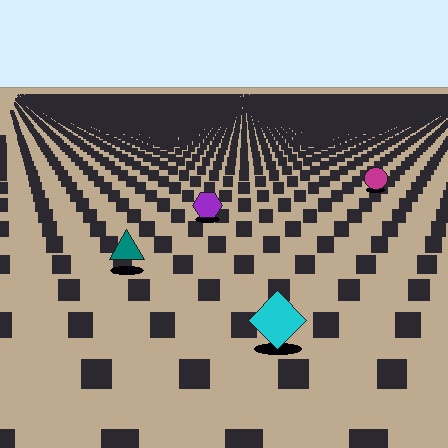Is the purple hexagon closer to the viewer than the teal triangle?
No. The teal triangle is closer — you can tell from the texture gradient: the ground texture is coarser near it.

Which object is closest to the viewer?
The cyan diamond is closest. The texture marks near it are larger and more spread out.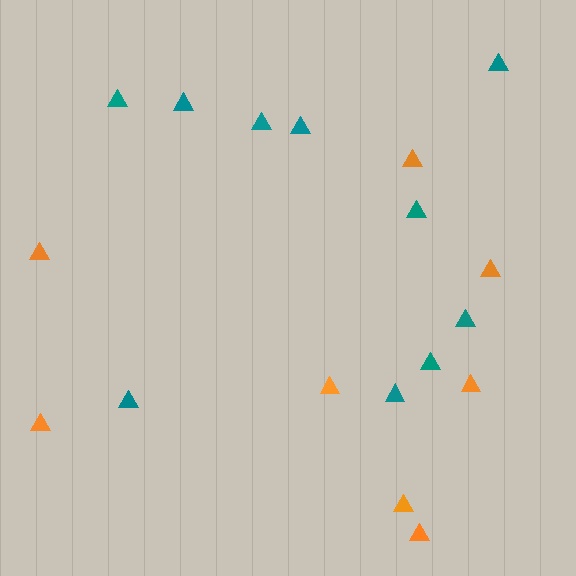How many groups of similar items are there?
There are 2 groups: one group of teal triangles (10) and one group of orange triangles (8).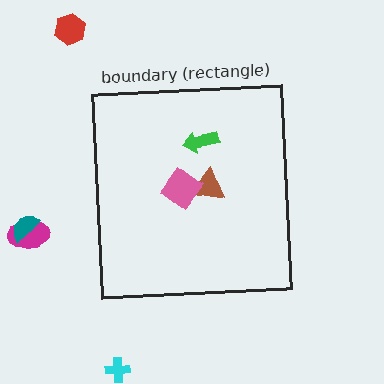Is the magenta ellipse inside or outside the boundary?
Outside.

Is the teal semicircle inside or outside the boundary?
Outside.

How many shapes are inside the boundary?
3 inside, 4 outside.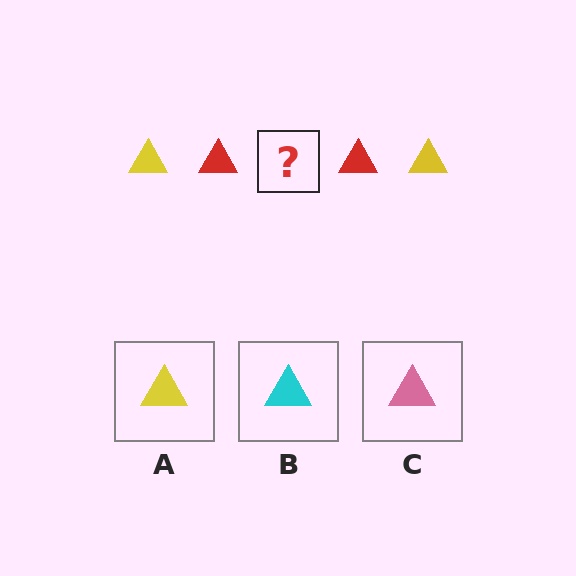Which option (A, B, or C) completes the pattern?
A.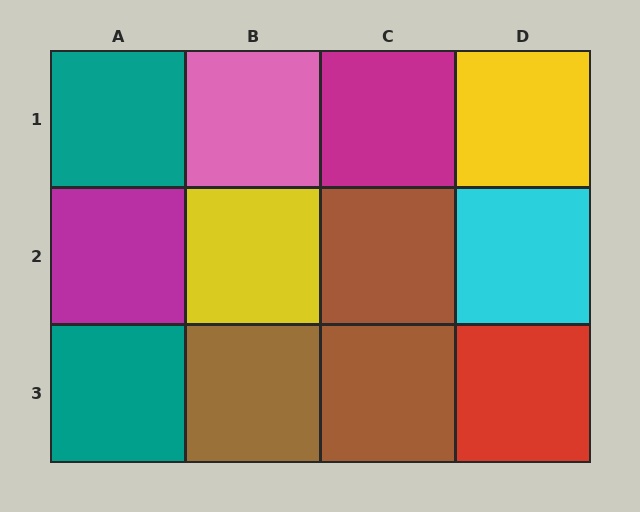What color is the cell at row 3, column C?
Brown.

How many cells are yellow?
2 cells are yellow.